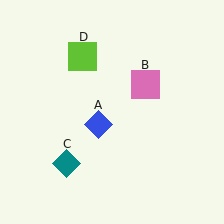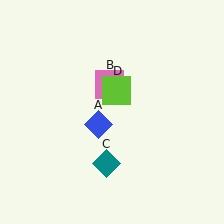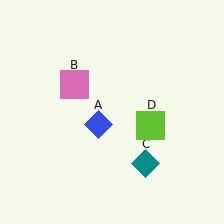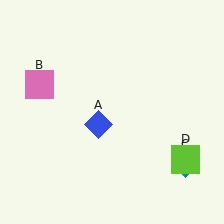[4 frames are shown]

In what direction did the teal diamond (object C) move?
The teal diamond (object C) moved right.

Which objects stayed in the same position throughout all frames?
Blue diamond (object A) remained stationary.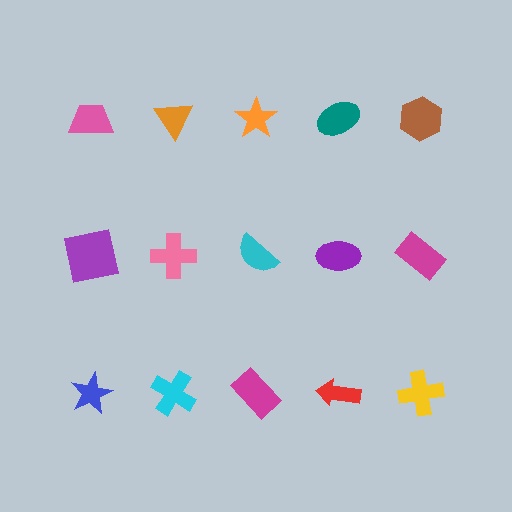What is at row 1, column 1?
A pink trapezoid.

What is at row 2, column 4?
A purple ellipse.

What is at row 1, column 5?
A brown hexagon.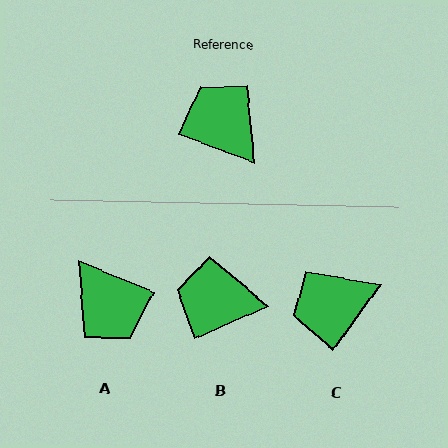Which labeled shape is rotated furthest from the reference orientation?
A, about 178 degrees away.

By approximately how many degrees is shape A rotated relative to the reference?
Approximately 178 degrees counter-clockwise.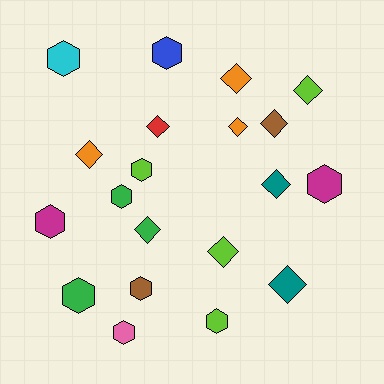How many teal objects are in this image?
There are 2 teal objects.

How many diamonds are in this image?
There are 10 diamonds.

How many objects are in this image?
There are 20 objects.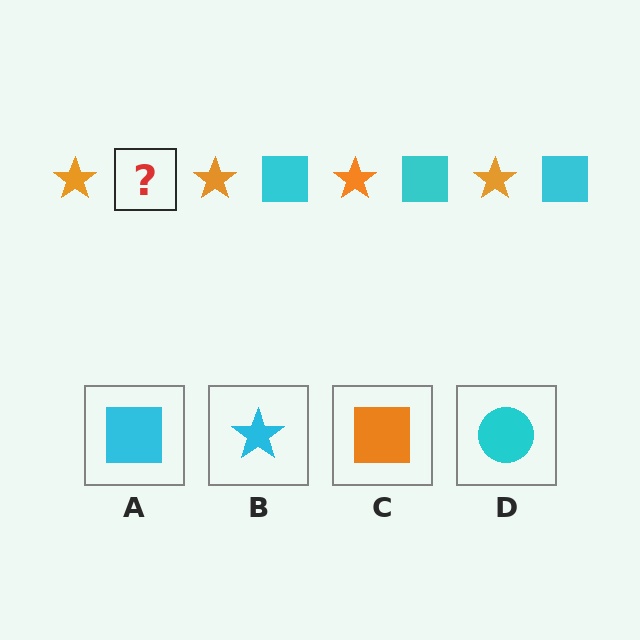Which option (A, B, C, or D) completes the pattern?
A.